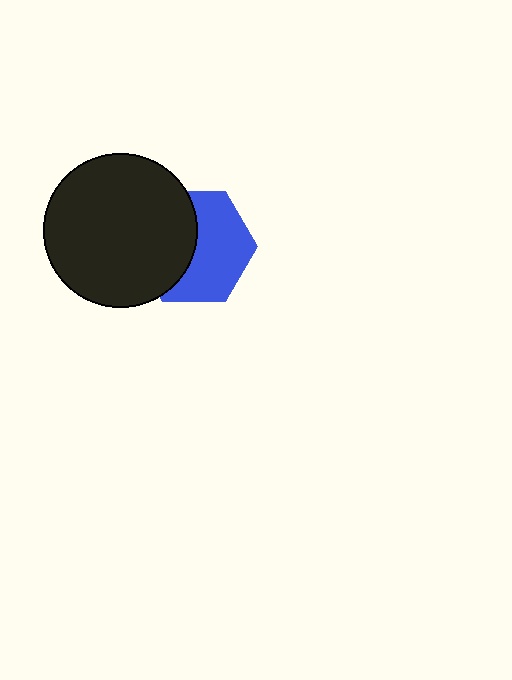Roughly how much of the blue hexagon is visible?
About half of it is visible (roughly 56%).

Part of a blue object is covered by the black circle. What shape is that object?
It is a hexagon.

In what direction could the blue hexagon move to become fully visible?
The blue hexagon could move right. That would shift it out from behind the black circle entirely.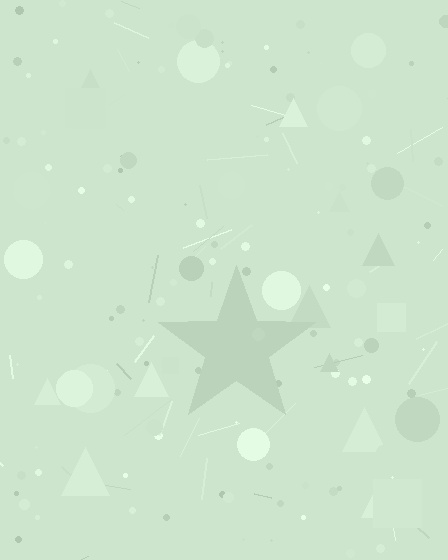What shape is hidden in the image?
A star is hidden in the image.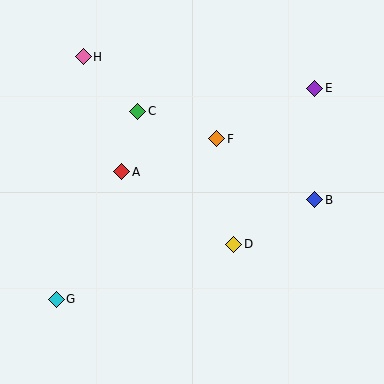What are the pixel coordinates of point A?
Point A is at (122, 172).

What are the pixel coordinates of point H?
Point H is at (83, 57).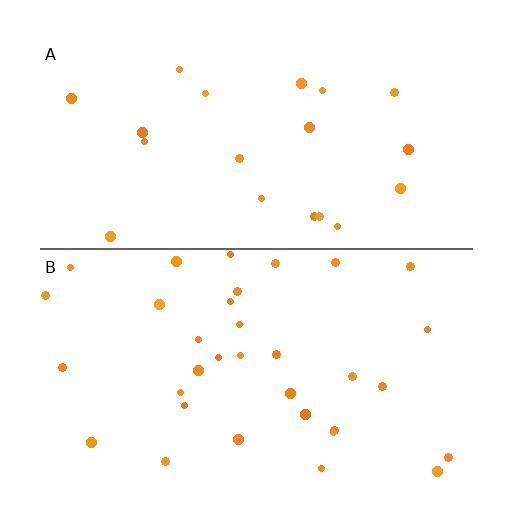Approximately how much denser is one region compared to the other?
Approximately 1.8× — region B over region A.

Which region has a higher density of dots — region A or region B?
B (the bottom).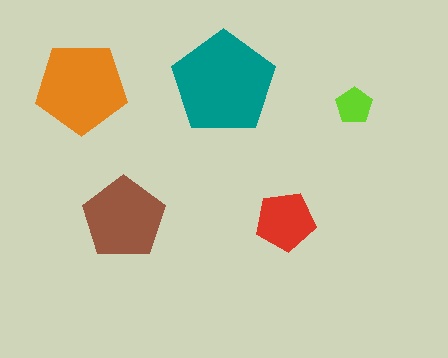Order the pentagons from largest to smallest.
the teal one, the orange one, the brown one, the red one, the lime one.